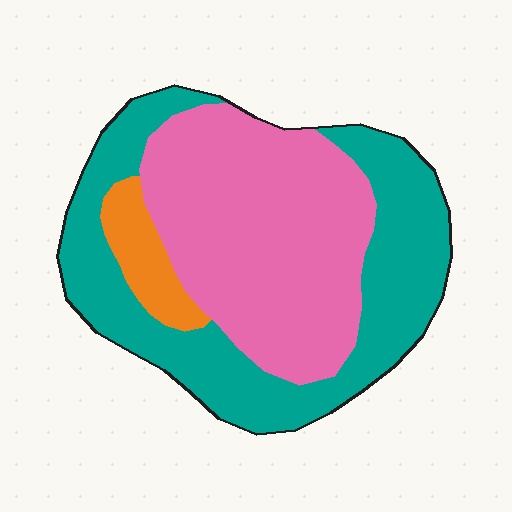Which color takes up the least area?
Orange, at roughly 10%.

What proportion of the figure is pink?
Pink takes up about one half (1/2) of the figure.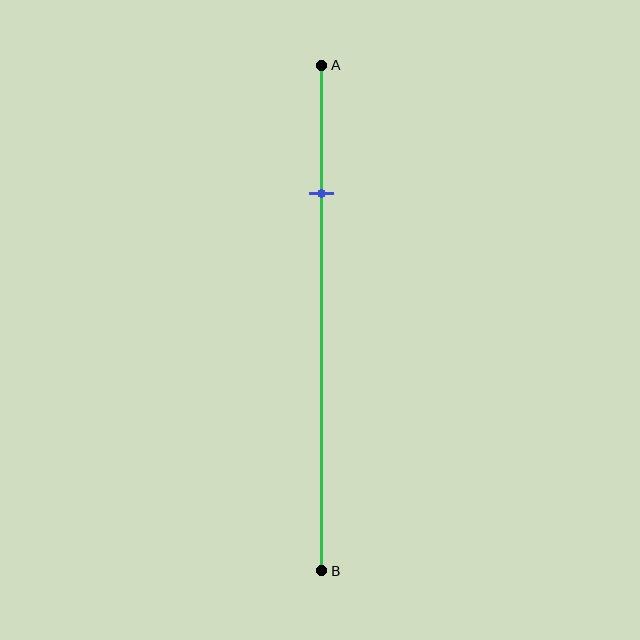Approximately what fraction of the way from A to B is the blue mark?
The blue mark is approximately 25% of the way from A to B.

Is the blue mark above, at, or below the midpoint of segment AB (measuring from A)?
The blue mark is above the midpoint of segment AB.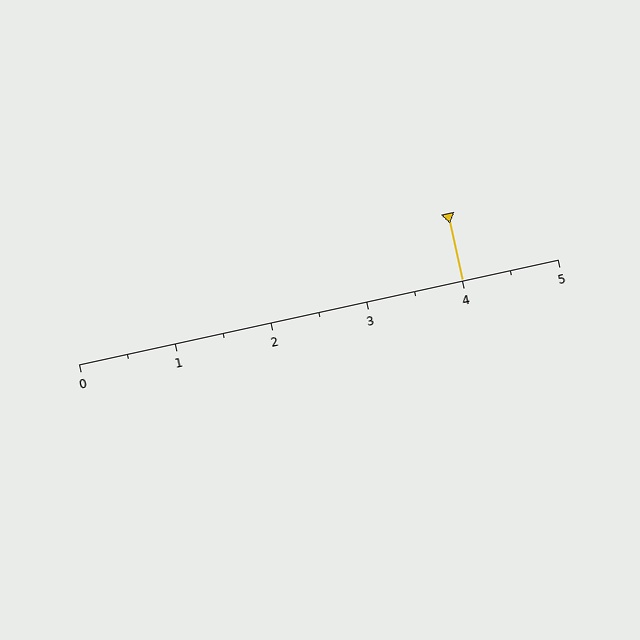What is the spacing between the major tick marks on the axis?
The major ticks are spaced 1 apart.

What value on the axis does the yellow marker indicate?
The marker indicates approximately 4.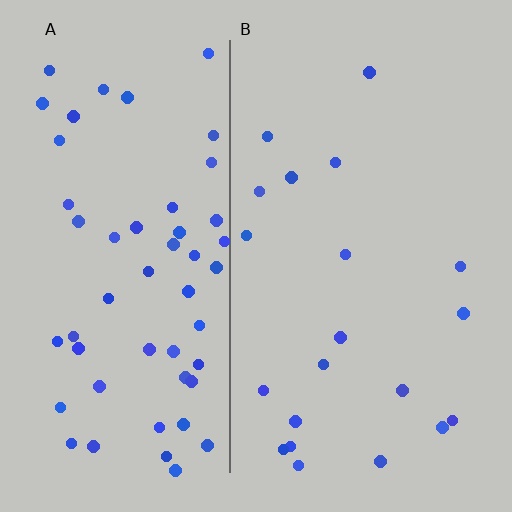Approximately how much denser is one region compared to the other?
Approximately 2.6× — region A over region B.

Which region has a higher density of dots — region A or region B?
A (the left).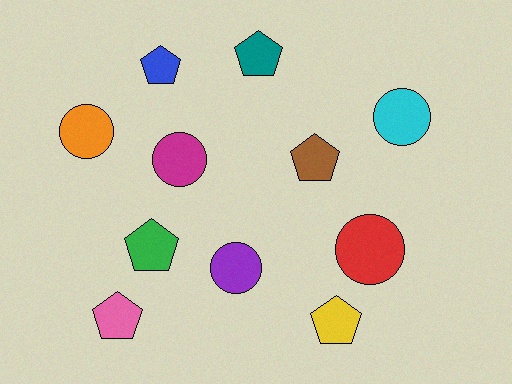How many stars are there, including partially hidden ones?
There are no stars.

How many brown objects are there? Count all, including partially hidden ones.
There is 1 brown object.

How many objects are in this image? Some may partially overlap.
There are 11 objects.